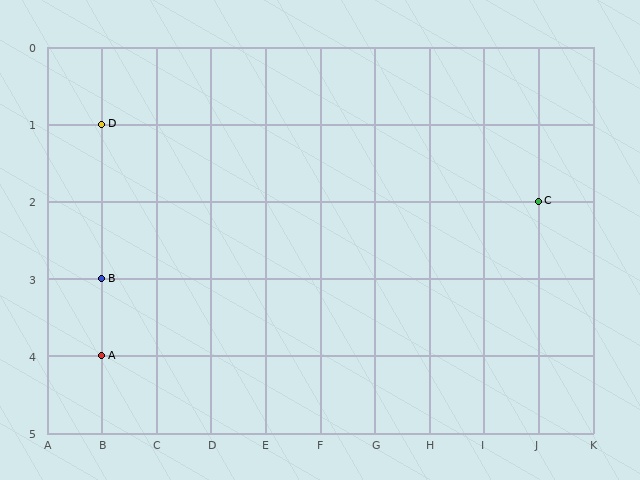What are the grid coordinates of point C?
Point C is at grid coordinates (J, 2).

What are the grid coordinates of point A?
Point A is at grid coordinates (B, 4).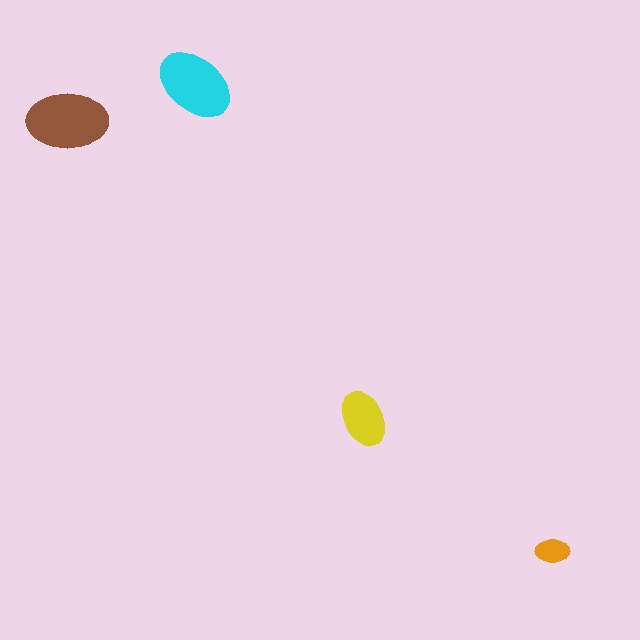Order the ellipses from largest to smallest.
the brown one, the cyan one, the yellow one, the orange one.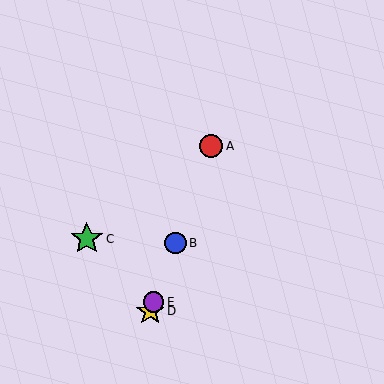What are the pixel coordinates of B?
Object B is at (175, 243).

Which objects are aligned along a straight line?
Objects A, B, D, E are aligned along a straight line.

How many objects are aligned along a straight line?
4 objects (A, B, D, E) are aligned along a straight line.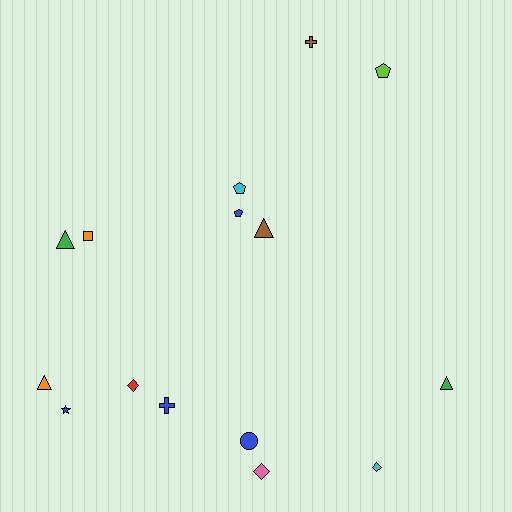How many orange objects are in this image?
There are 2 orange objects.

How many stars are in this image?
There is 1 star.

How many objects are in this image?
There are 15 objects.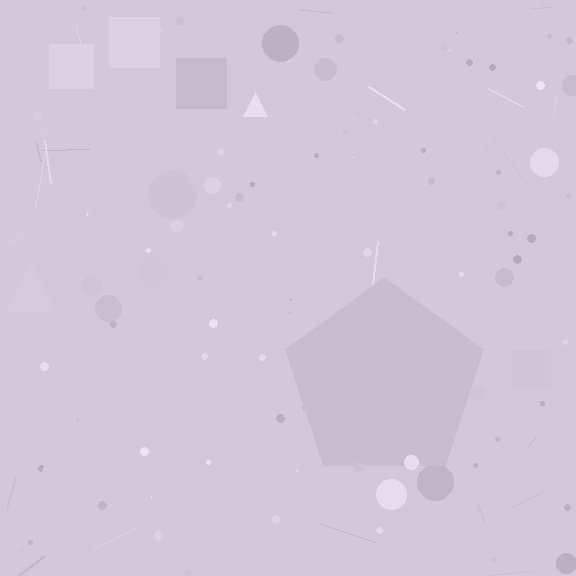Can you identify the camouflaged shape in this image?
The camouflaged shape is a pentagon.